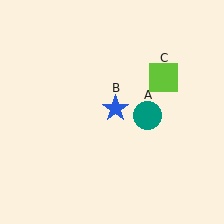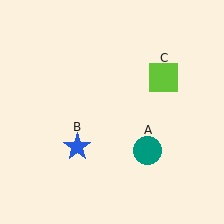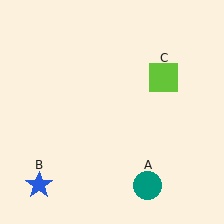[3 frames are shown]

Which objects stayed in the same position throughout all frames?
Lime square (object C) remained stationary.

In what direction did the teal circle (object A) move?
The teal circle (object A) moved down.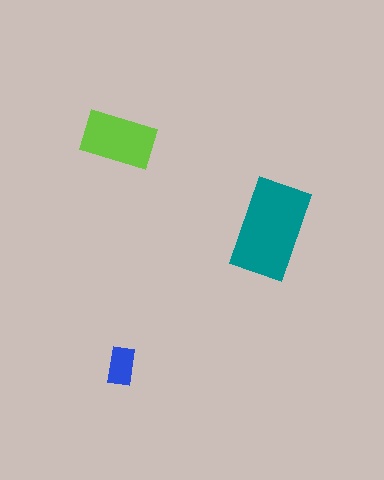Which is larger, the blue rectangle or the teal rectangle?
The teal one.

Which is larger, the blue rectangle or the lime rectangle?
The lime one.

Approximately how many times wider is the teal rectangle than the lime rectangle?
About 1.5 times wider.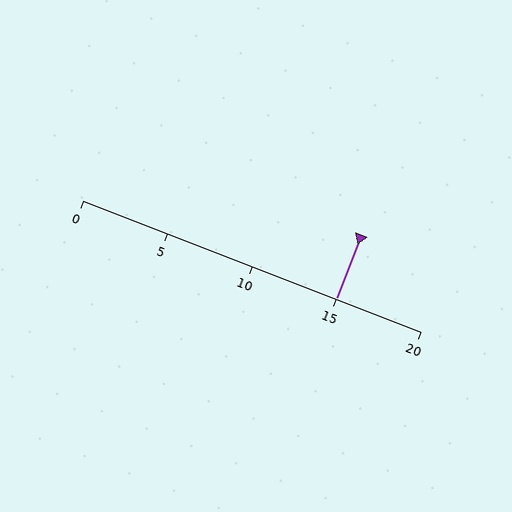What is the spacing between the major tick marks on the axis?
The major ticks are spaced 5 apart.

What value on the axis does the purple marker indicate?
The marker indicates approximately 15.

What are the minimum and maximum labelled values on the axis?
The axis runs from 0 to 20.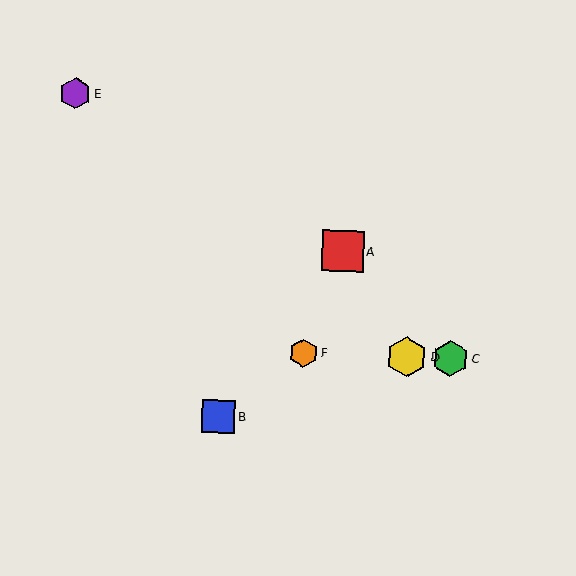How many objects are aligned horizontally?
3 objects (C, D, F) are aligned horizontally.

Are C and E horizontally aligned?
No, C is at y≈358 and E is at y≈93.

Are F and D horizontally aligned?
Yes, both are at y≈353.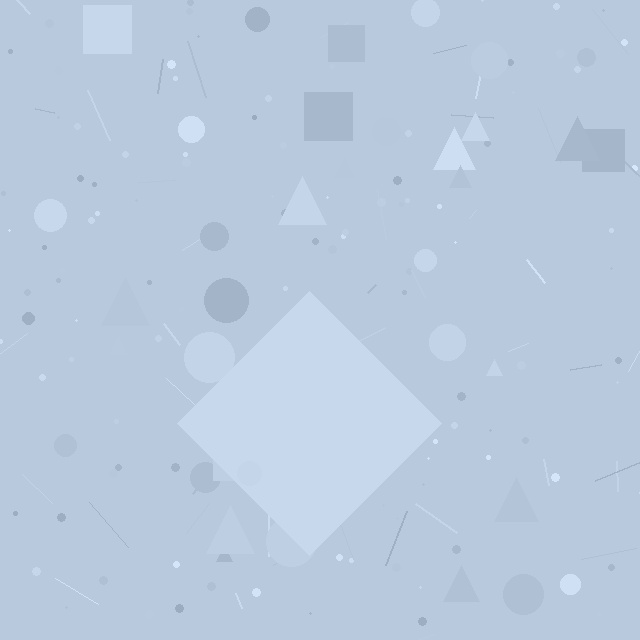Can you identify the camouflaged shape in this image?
The camouflaged shape is a diamond.